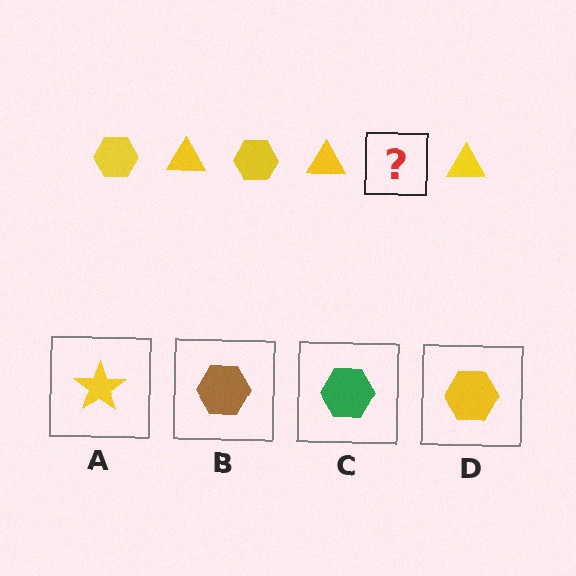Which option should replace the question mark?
Option D.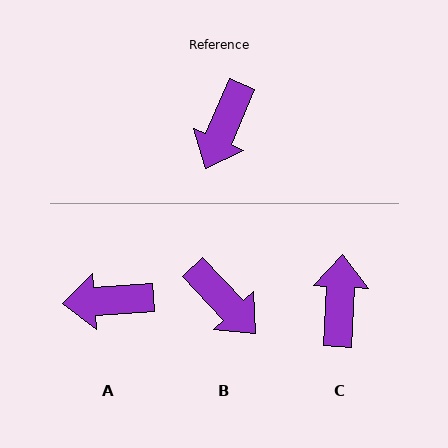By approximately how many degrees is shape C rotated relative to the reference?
Approximately 159 degrees clockwise.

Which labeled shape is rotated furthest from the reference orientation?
C, about 159 degrees away.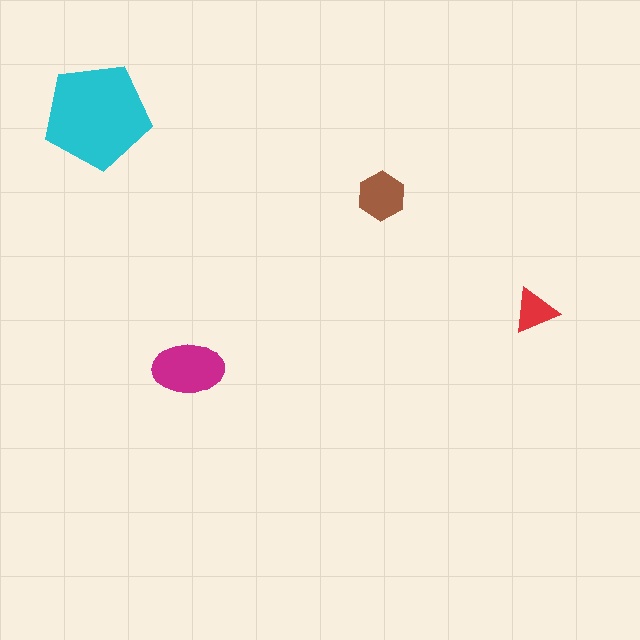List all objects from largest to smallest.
The cyan pentagon, the magenta ellipse, the brown hexagon, the red triangle.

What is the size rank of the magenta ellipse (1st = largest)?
2nd.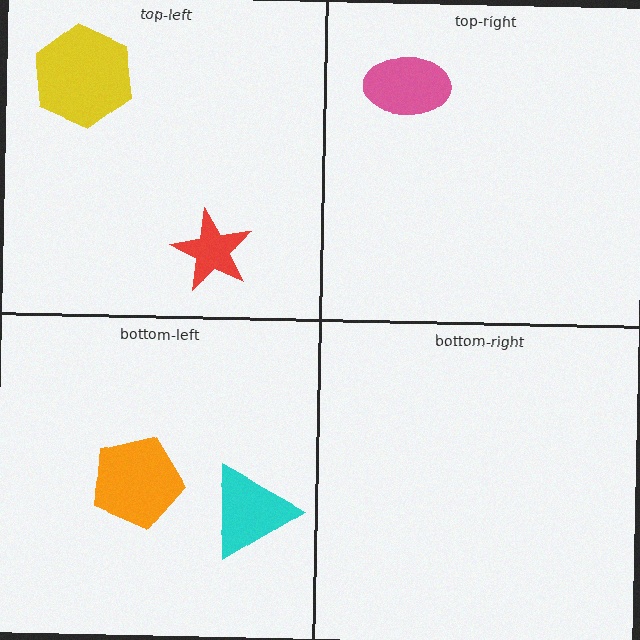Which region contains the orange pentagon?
The bottom-left region.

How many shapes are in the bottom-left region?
2.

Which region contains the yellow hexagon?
The top-left region.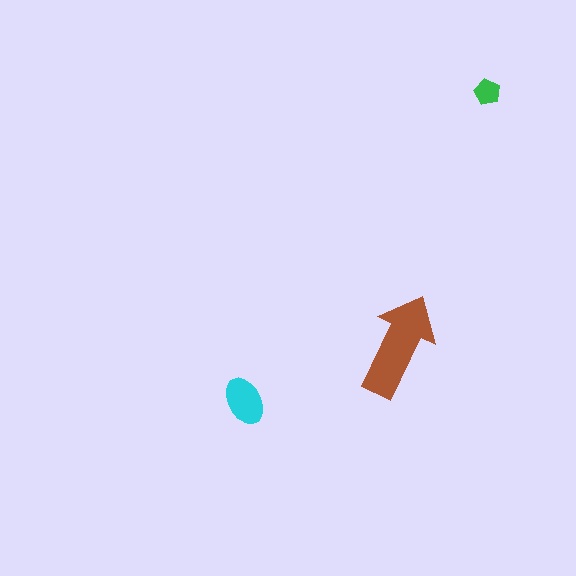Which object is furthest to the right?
The green pentagon is rightmost.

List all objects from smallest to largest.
The green pentagon, the cyan ellipse, the brown arrow.